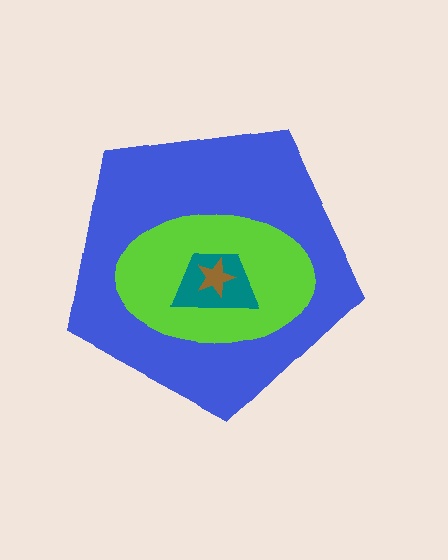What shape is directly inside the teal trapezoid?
The brown star.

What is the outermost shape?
The blue pentagon.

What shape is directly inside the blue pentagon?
The lime ellipse.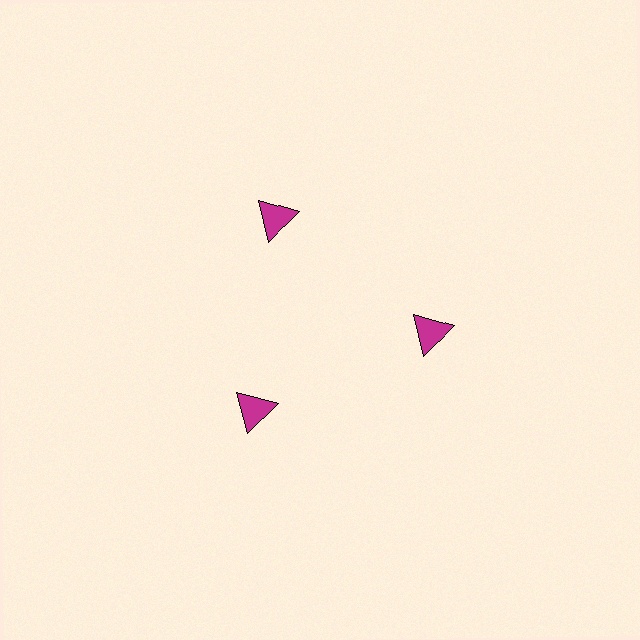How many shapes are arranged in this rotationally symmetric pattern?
There are 3 shapes, arranged in 3 groups of 1.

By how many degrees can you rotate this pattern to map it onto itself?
The pattern maps onto itself every 120 degrees of rotation.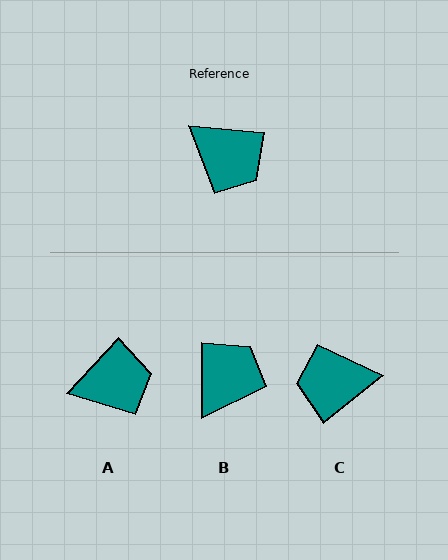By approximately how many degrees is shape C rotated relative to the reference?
Approximately 136 degrees clockwise.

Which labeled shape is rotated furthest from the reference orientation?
C, about 136 degrees away.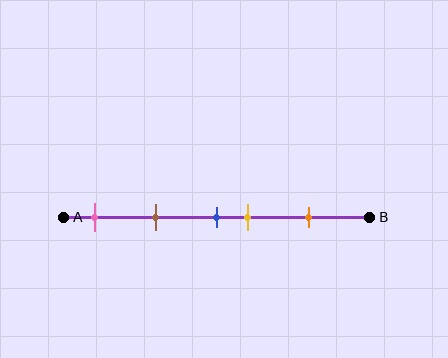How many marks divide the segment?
There are 5 marks dividing the segment.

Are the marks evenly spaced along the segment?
No, the marks are not evenly spaced.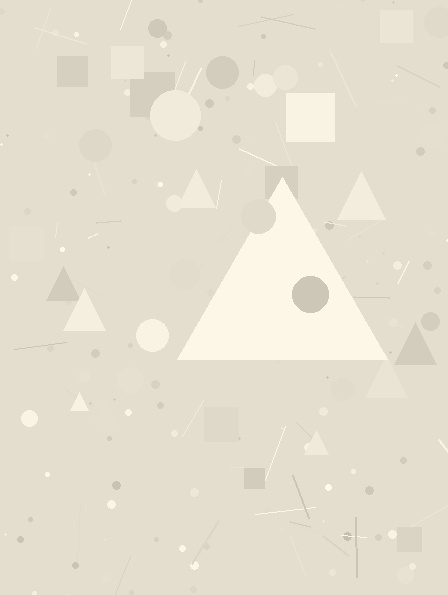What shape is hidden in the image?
A triangle is hidden in the image.